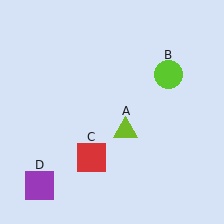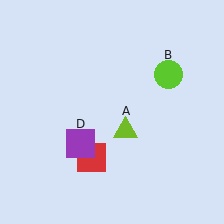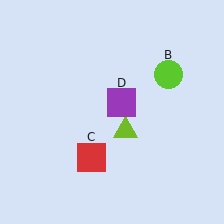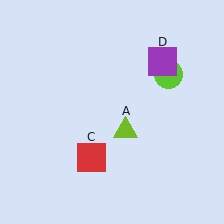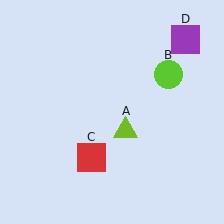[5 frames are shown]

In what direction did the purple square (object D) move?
The purple square (object D) moved up and to the right.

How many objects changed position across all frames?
1 object changed position: purple square (object D).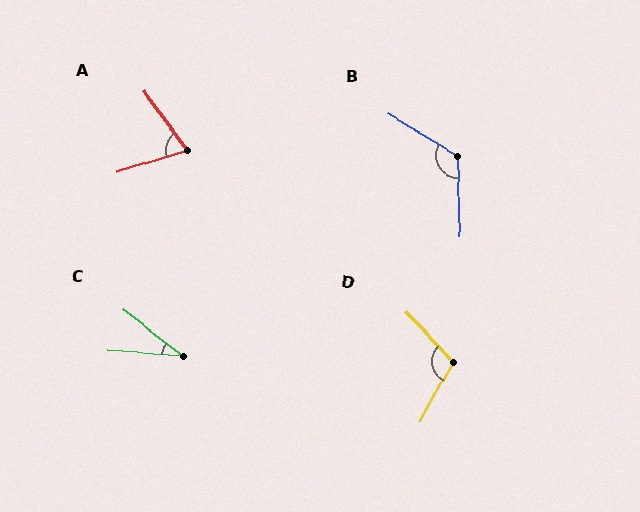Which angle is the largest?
B, at approximately 123 degrees.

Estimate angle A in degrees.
Approximately 71 degrees.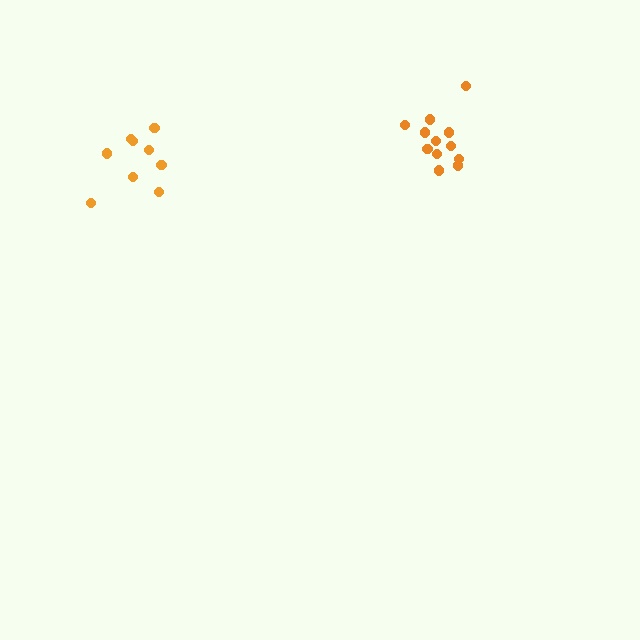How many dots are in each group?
Group 1: 9 dots, Group 2: 12 dots (21 total).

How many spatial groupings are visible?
There are 2 spatial groupings.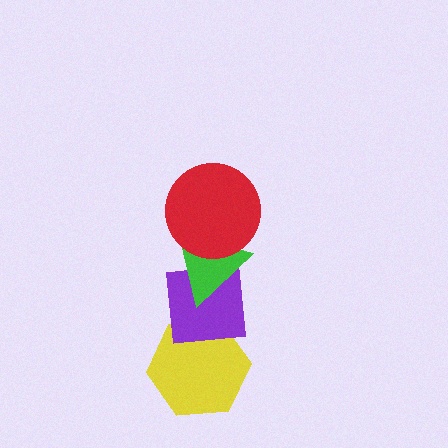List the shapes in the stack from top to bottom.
From top to bottom: the red circle, the green triangle, the purple square, the yellow hexagon.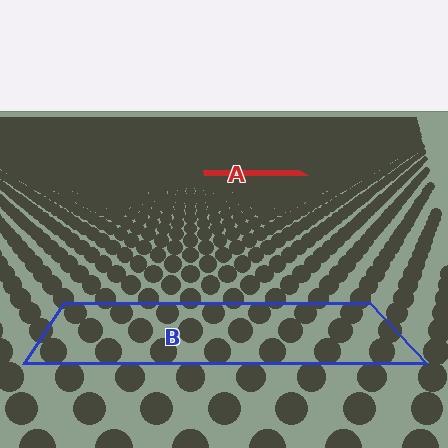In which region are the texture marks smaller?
The texture marks are smaller in region A, because it is farther away.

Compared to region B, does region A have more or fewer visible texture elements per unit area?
Region A has more texture elements per unit area — they are packed more densely because it is farther away.